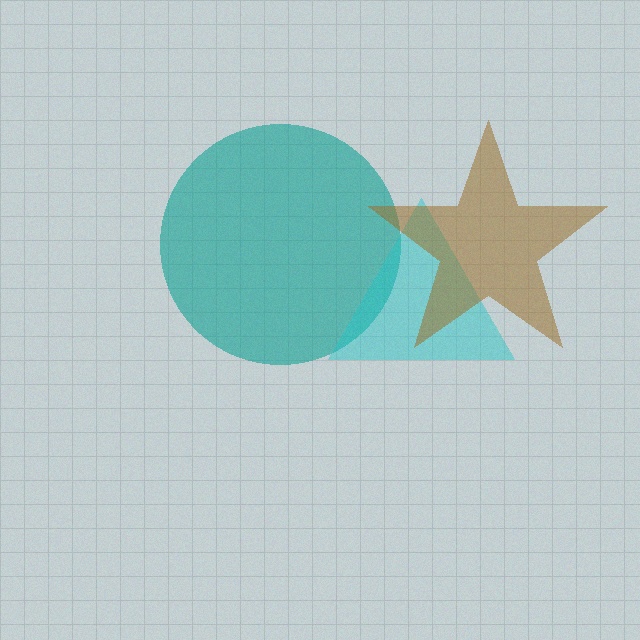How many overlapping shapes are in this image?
There are 3 overlapping shapes in the image.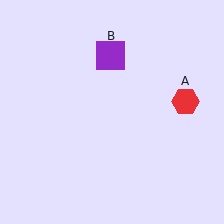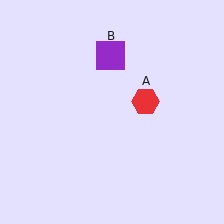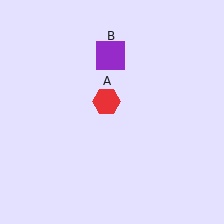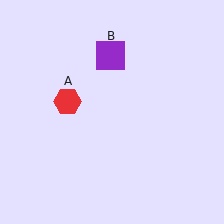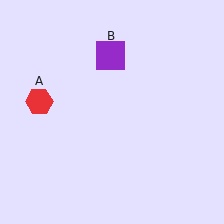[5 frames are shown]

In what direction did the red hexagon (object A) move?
The red hexagon (object A) moved left.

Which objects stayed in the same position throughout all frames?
Purple square (object B) remained stationary.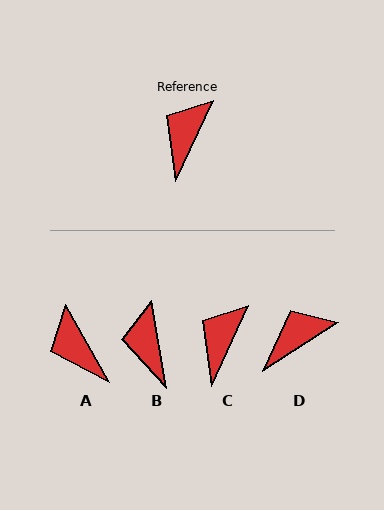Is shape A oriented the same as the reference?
No, it is off by about 54 degrees.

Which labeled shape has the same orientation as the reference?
C.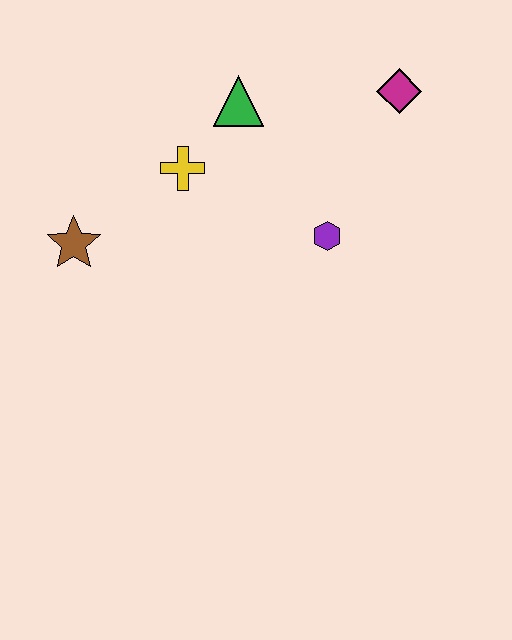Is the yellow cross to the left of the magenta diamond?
Yes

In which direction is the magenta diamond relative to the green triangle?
The magenta diamond is to the right of the green triangle.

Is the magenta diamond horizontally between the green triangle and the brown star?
No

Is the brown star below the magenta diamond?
Yes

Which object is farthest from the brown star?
The magenta diamond is farthest from the brown star.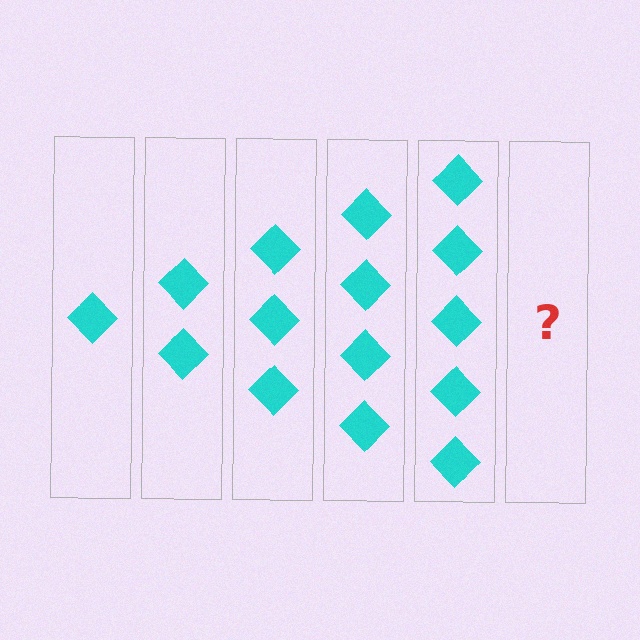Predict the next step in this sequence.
The next step is 6 diamonds.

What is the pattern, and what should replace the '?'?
The pattern is that each step adds one more diamond. The '?' should be 6 diamonds.